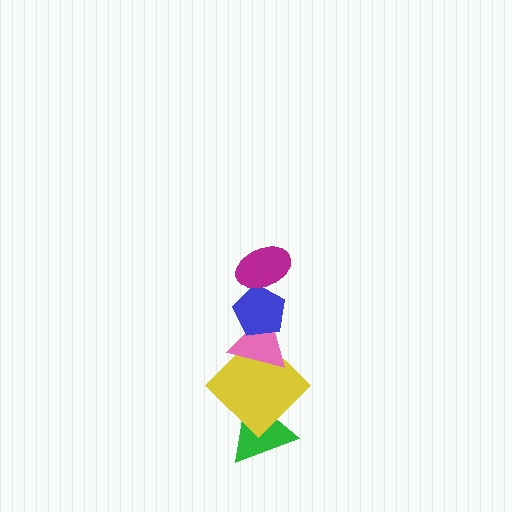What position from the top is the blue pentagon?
The blue pentagon is 2nd from the top.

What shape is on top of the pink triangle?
The blue pentagon is on top of the pink triangle.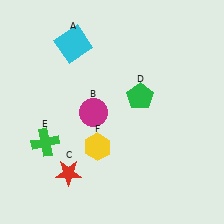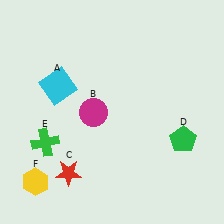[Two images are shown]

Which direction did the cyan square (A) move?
The cyan square (A) moved down.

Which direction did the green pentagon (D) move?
The green pentagon (D) moved right.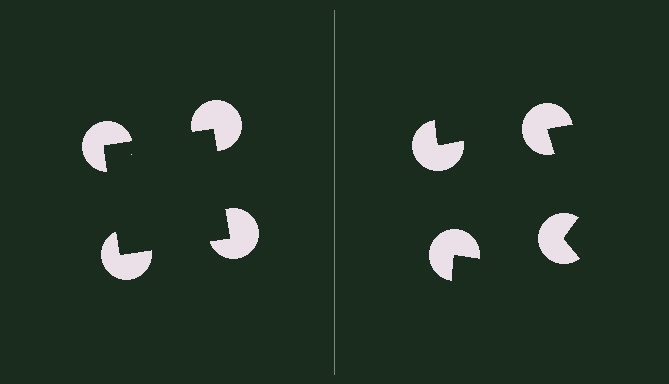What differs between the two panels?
The pac-man discs are positioned identically on both sides; only the wedge orientations differ. On the left they align to a square; on the right they are misaligned.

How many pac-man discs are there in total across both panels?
8 — 4 on each side.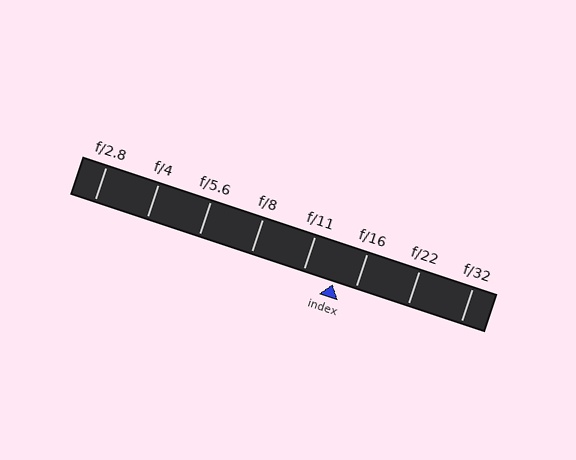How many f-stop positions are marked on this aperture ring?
There are 8 f-stop positions marked.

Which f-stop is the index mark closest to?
The index mark is closest to f/16.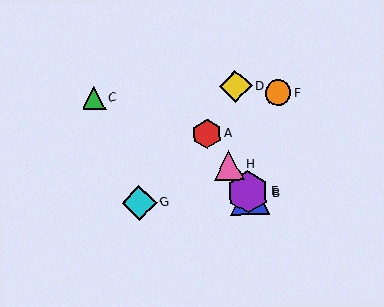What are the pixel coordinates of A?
Object A is at (207, 134).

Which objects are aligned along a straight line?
Objects A, B, E, H are aligned along a straight line.